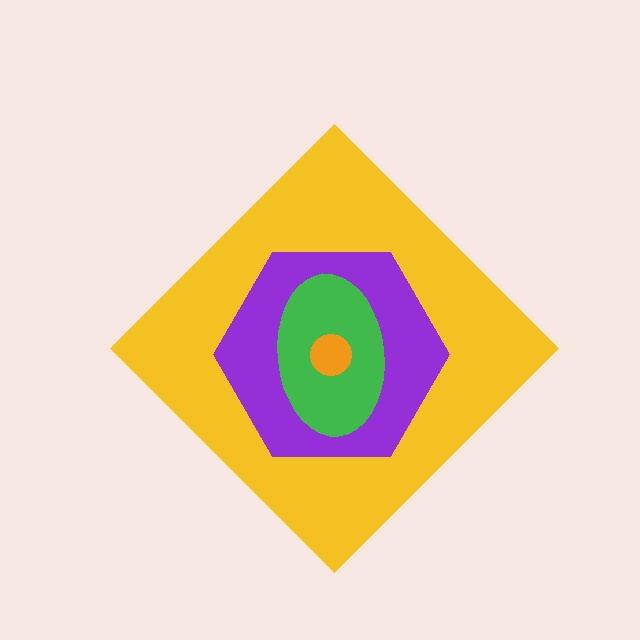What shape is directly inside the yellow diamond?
The purple hexagon.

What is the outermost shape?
The yellow diamond.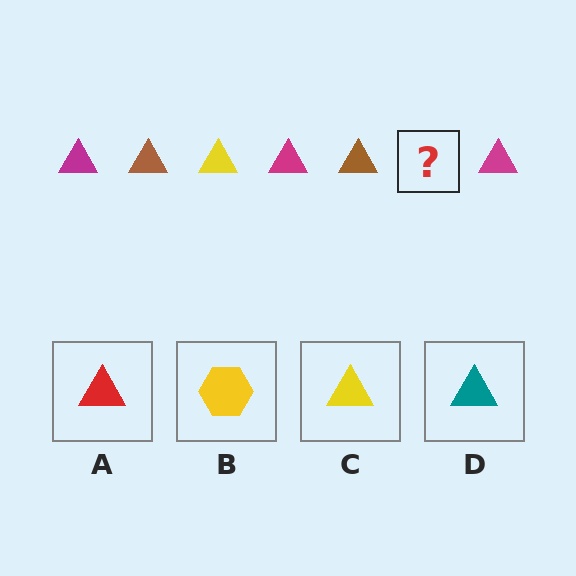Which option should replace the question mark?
Option C.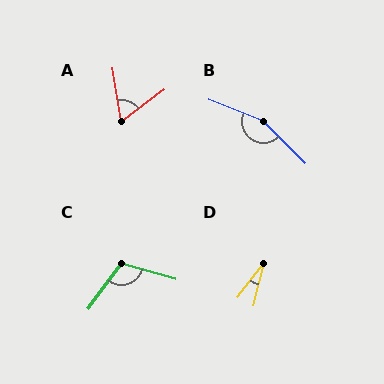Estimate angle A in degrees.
Approximately 62 degrees.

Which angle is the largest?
B, at approximately 157 degrees.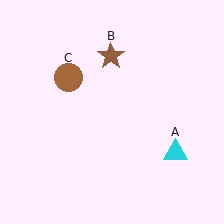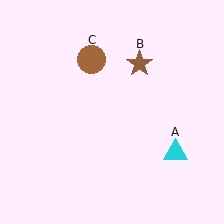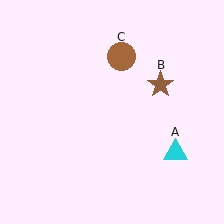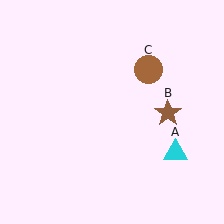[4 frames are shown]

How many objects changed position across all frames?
2 objects changed position: brown star (object B), brown circle (object C).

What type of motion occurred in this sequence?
The brown star (object B), brown circle (object C) rotated clockwise around the center of the scene.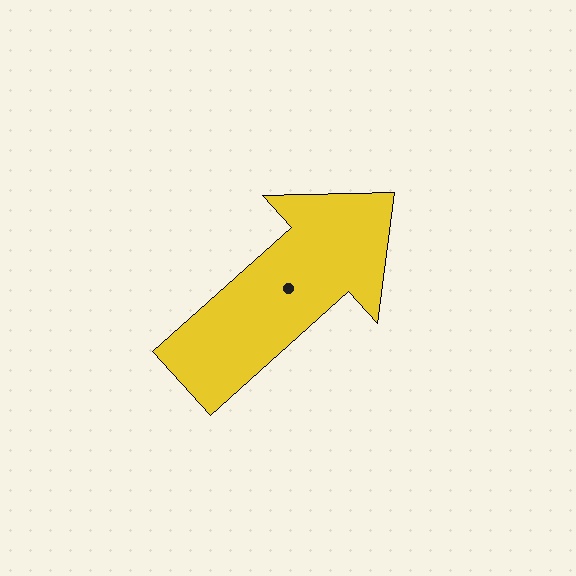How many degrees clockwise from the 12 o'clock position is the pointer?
Approximately 48 degrees.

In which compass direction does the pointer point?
Northeast.